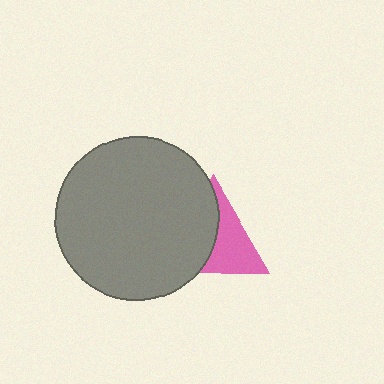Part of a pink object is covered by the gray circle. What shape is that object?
It is a triangle.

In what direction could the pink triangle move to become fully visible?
The pink triangle could move right. That would shift it out from behind the gray circle entirely.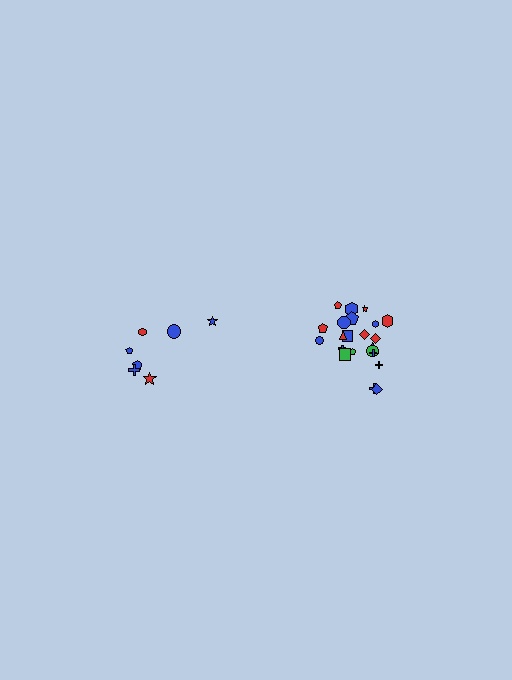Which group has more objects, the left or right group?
The right group.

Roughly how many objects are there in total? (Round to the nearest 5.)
Roughly 30 objects in total.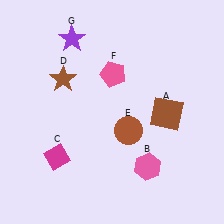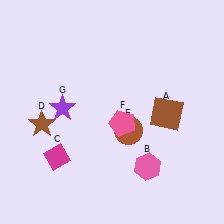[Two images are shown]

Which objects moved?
The objects that moved are: the brown star (D), the pink pentagon (F), the purple star (G).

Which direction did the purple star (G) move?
The purple star (G) moved down.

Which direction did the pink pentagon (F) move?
The pink pentagon (F) moved down.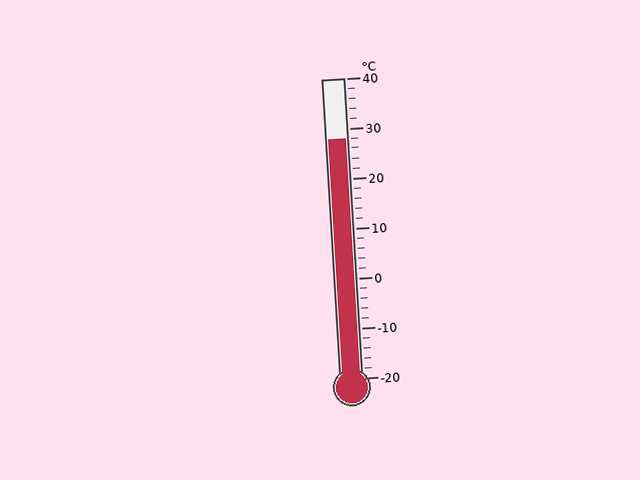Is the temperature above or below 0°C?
The temperature is above 0°C.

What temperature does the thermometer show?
The thermometer shows approximately 28°C.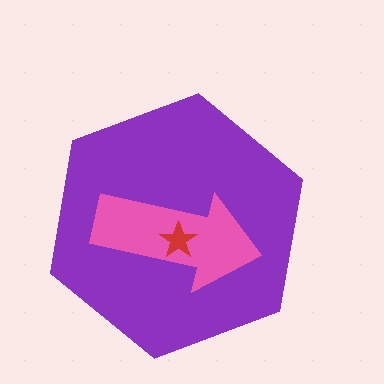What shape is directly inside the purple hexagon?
The pink arrow.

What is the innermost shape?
The red star.